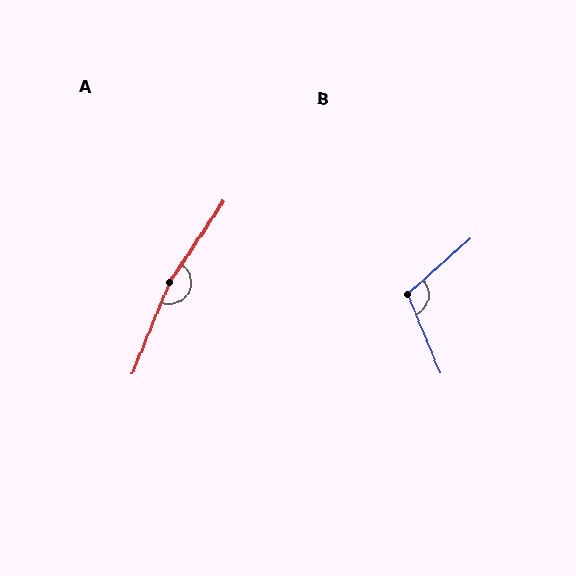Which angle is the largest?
A, at approximately 169 degrees.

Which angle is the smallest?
B, at approximately 110 degrees.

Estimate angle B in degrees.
Approximately 110 degrees.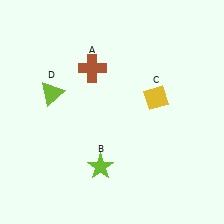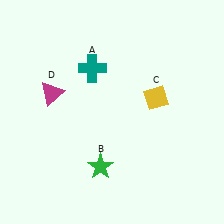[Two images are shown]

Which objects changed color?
A changed from brown to teal. B changed from lime to green. D changed from lime to magenta.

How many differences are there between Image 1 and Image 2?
There are 3 differences between the two images.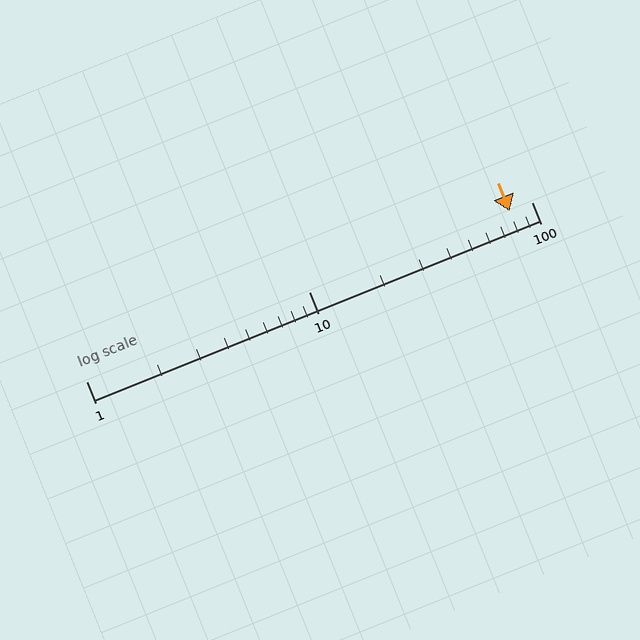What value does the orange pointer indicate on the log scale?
The pointer indicates approximately 80.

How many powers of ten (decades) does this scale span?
The scale spans 2 decades, from 1 to 100.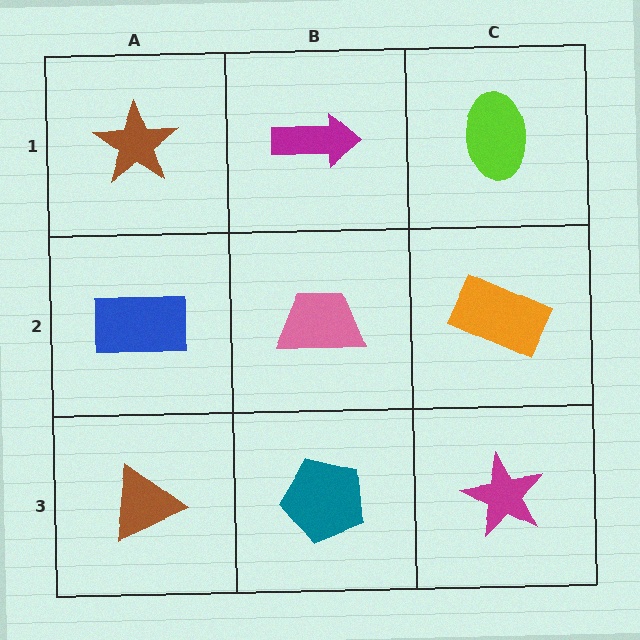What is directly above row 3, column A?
A blue rectangle.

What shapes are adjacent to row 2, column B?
A magenta arrow (row 1, column B), a teal pentagon (row 3, column B), a blue rectangle (row 2, column A), an orange rectangle (row 2, column C).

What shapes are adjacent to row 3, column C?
An orange rectangle (row 2, column C), a teal pentagon (row 3, column B).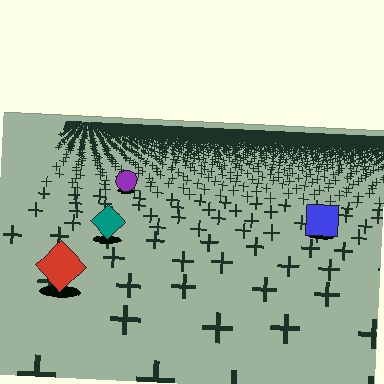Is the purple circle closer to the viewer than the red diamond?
No. The red diamond is closer — you can tell from the texture gradient: the ground texture is coarser near it.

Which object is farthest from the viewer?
The purple circle is farthest from the viewer. It appears smaller and the ground texture around it is denser.